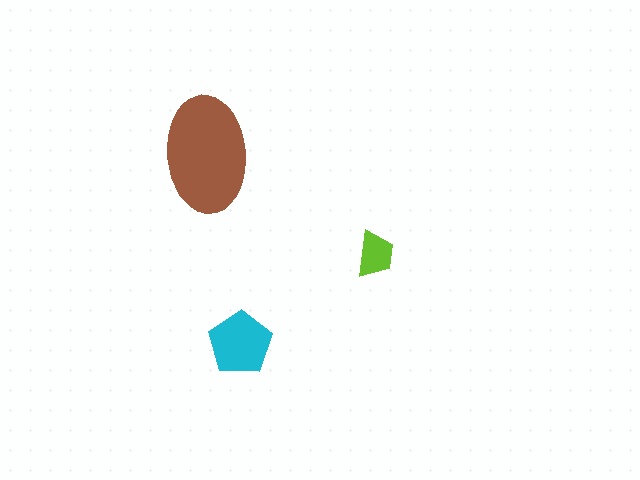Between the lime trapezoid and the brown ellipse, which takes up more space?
The brown ellipse.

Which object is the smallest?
The lime trapezoid.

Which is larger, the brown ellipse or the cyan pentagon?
The brown ellipse.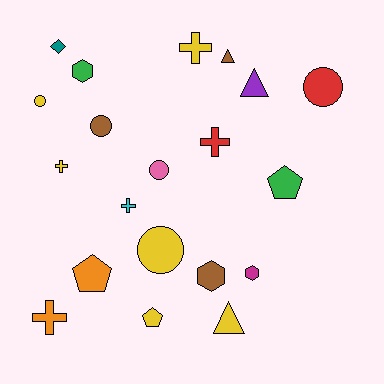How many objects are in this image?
There are 20 objects.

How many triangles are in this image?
There are 3 triangles.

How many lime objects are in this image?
There are no lime objects.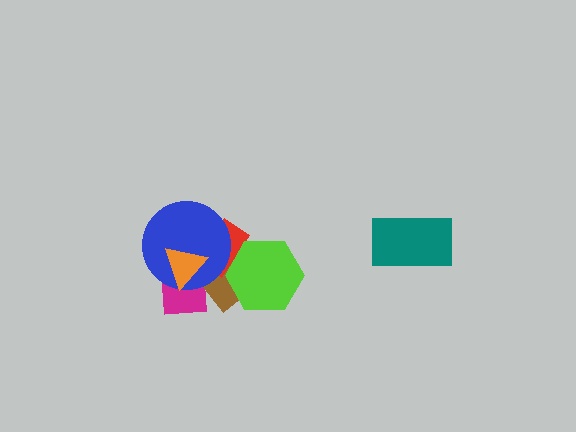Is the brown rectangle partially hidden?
Yes, it is partially covered by another shape.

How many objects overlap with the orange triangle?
4 objects overlap with the orange triangle.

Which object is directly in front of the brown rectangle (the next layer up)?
The red rectangle is directly in front of the brown rectangle.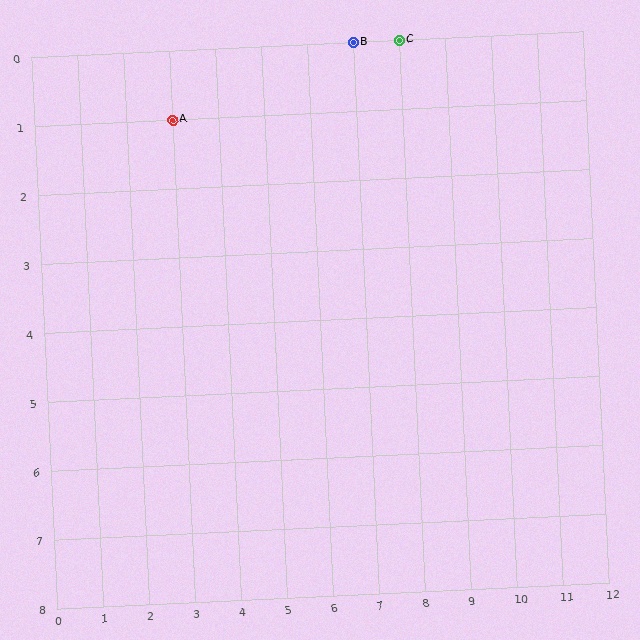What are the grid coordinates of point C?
Point C is at grid coordinates (8, 0).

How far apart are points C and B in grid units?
Points C and B are 1 column apart.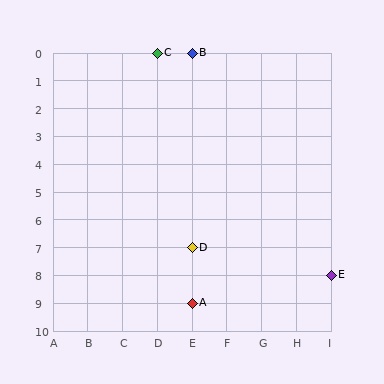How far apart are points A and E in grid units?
Points A and E are 4 columns and 1 row apart (about 4.1 grid units diagonally).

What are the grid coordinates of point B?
Point B is at grid coordinates (E, 0).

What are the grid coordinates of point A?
Point A is at grid coordinates (E, 9).